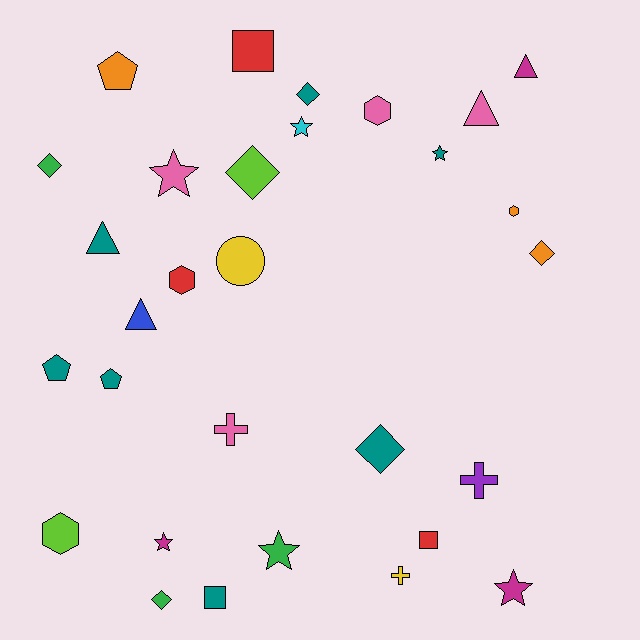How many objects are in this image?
There are 30 objects.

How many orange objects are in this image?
There are 3 orange objects.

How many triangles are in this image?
There are 4 triangles.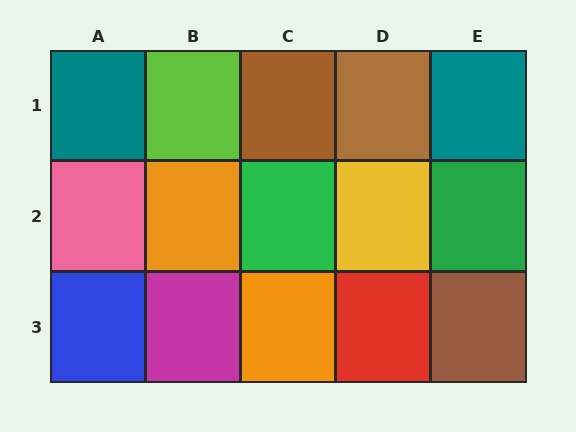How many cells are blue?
1 cell is blue.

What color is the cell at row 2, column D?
Yellow.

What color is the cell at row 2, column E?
Green.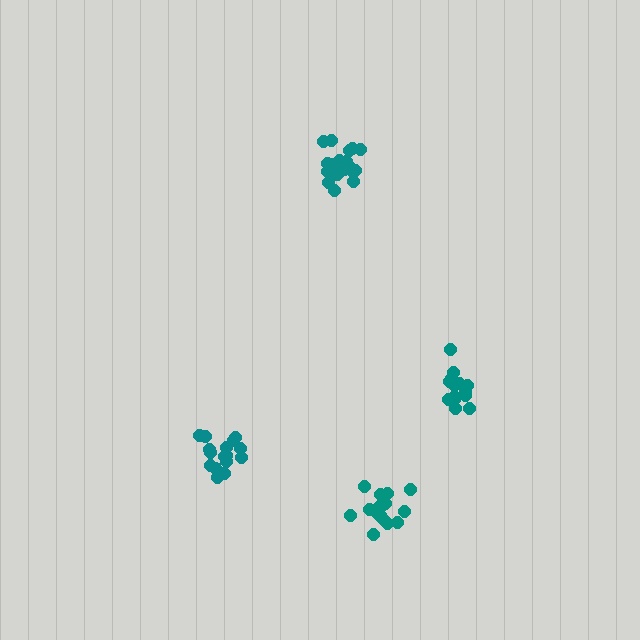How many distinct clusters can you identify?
There are 4 distinct clusters.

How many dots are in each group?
Group 1: 21 dots, Group 2: 16 dots, Group 3: 15 dots, Group 4: 17 dots (69 total).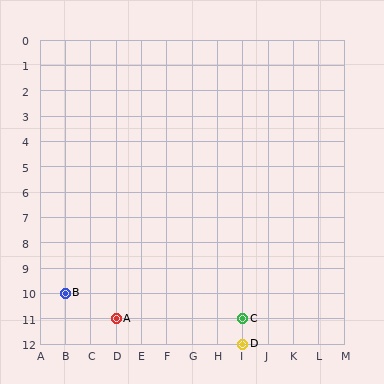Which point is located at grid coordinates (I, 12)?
Point D is at (I, 12).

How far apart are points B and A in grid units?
Points B and A are 2 columns and 1 row apart (about 2.2 grid units diagonally).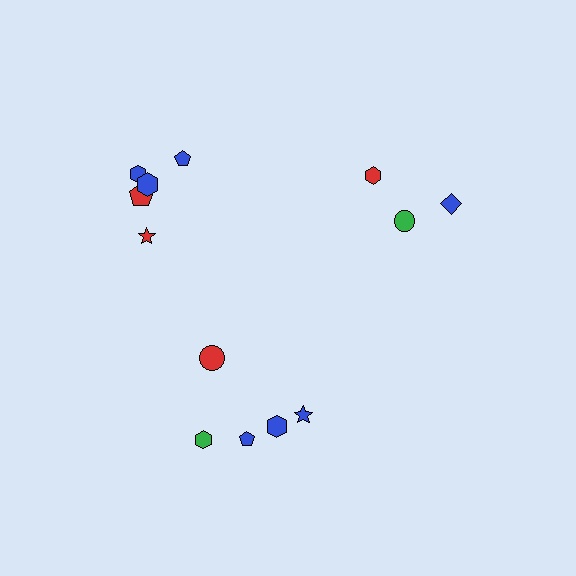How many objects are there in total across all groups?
There are 13 objects.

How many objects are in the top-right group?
There are 3 objects.